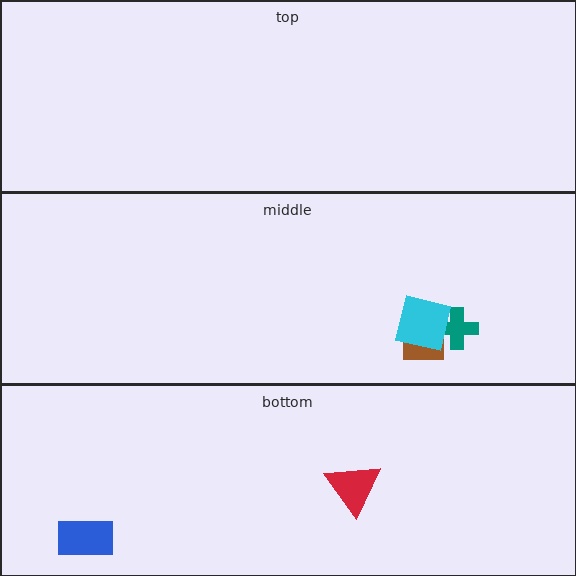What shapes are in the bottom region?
The blue rectangle, the red triangle.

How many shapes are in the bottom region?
2.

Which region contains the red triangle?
The bottom region.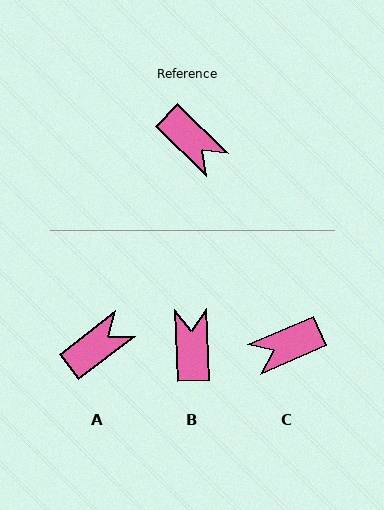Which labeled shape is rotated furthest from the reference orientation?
B, about 137 degrees away.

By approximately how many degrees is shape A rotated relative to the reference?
Approximately 82 degrees counter-clockwise.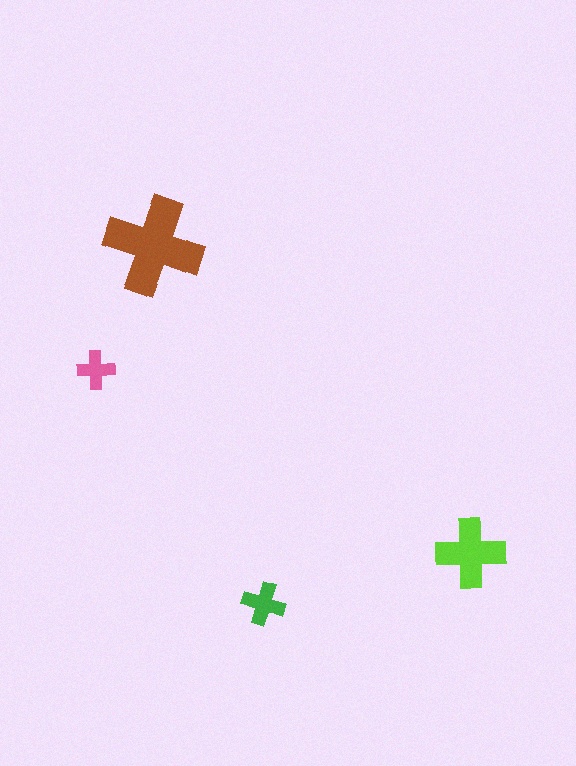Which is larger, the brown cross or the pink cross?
The brown one.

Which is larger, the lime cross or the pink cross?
The lime one.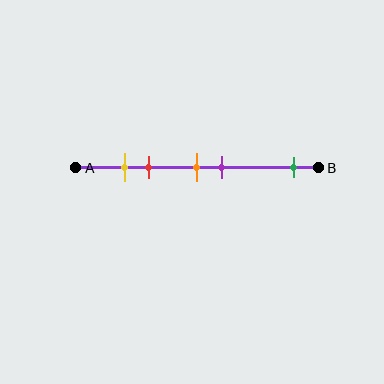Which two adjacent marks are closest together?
The yellow and red marks are the closest adjacent pair.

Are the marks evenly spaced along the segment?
No, the marks are not evenly spaced.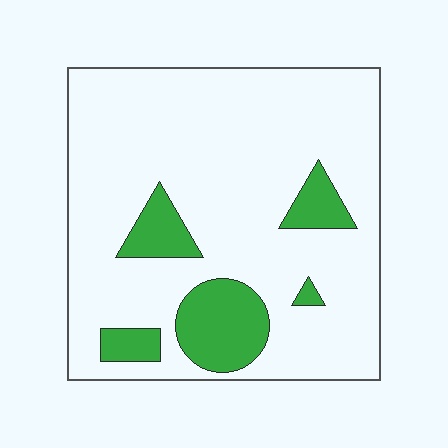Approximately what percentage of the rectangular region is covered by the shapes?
Approximately 15%.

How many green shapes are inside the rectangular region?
5.